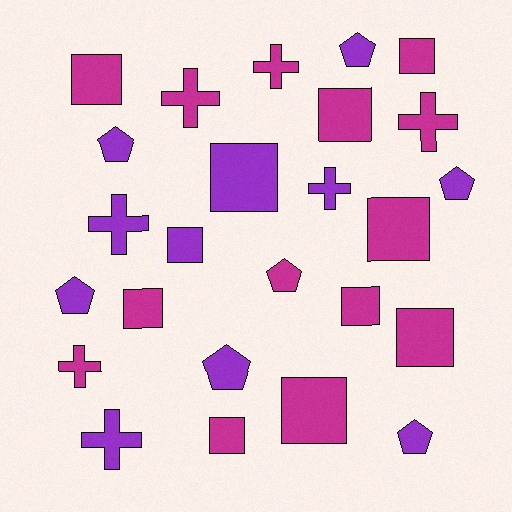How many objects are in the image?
There are 25 objects.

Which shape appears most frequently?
Square, with 11 objects.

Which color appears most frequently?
Magenta, with 14 objects.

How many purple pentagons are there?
There are 6 purple pentagons.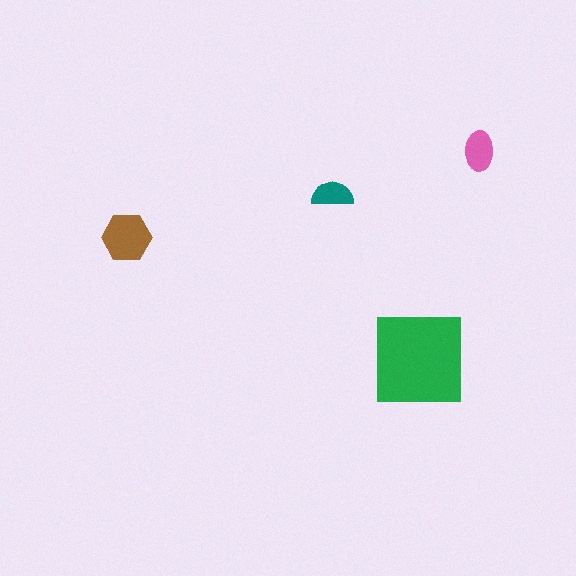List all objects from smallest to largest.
The teal semicircle, the pink ellipse, the brown hexagon, the green square.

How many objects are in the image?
There are 4 objects in the image.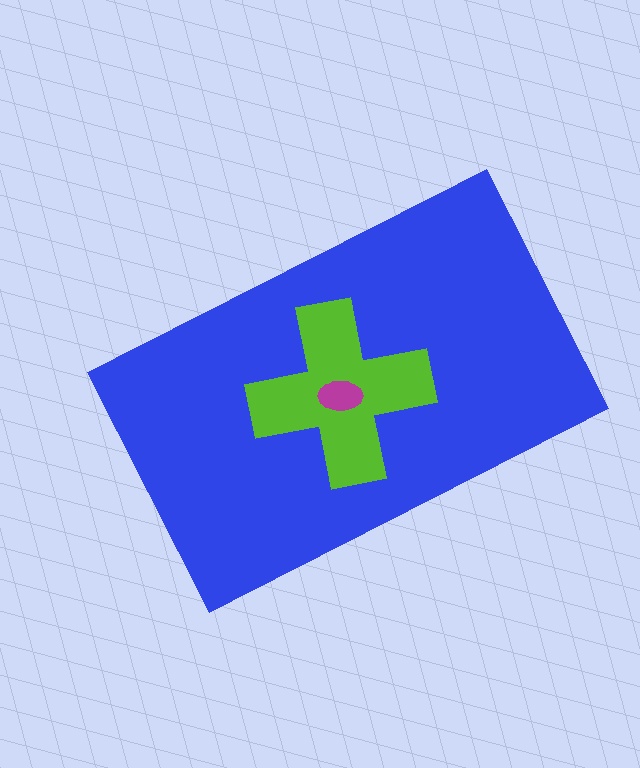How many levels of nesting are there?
3.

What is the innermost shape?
The magenta ellipse.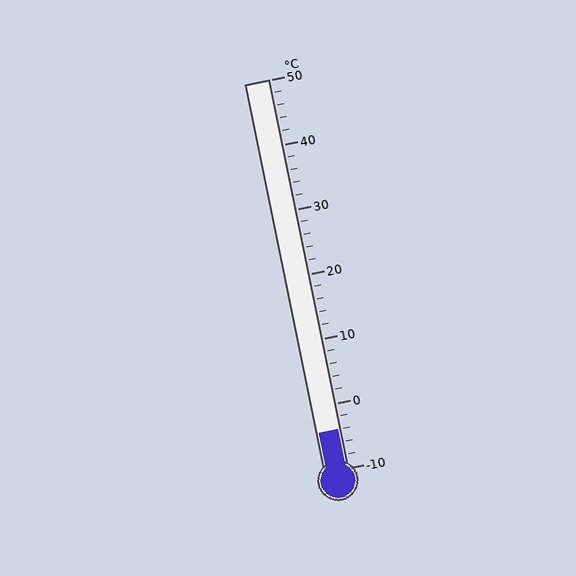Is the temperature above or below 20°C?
The temperature is below 20°C.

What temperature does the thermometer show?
The thermometer shows approximately -4°C.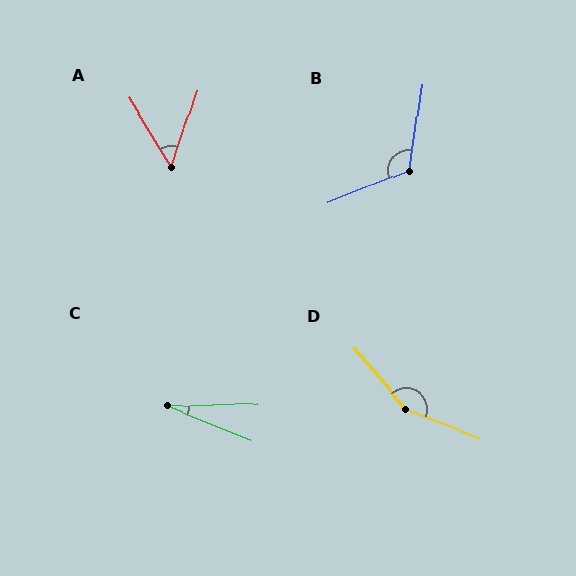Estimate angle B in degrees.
Approximately 120 degrees.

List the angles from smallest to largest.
C (24°), A (49°), B (120°), D (152°).